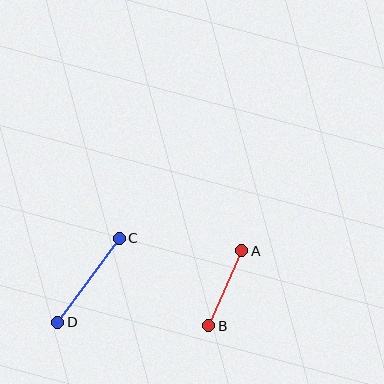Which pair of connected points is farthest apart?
Points C and D are farthest apart.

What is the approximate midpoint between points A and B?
The midpoint is at approximately (225, 288) pixels.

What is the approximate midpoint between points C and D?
The midpoint is at approximately (88, 280) pixels.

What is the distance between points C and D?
The distance is approximately 104 pixels.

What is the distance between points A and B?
The distance is approximately 82 pixels.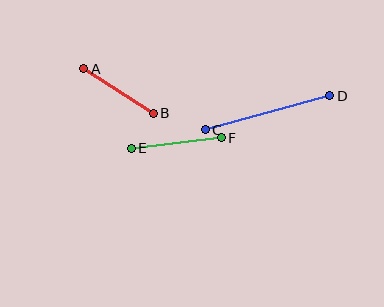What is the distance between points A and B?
The distance is approximately 82 pixels.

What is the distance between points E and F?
The distance is approximately 91 pixels.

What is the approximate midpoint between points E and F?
The midpoint is at approximately (176, 143) pixels.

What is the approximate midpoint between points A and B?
The midpoint is at approximately (119, 91) pixels.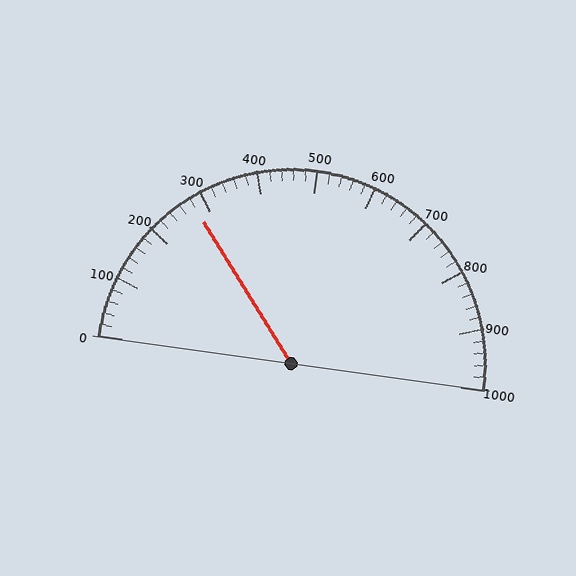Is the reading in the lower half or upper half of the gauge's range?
The reading is in the lower half of the range (0 to 1000).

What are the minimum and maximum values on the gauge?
The gauge ranges from 0 to 1000.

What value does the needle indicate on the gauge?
The needle indicates approximately 280.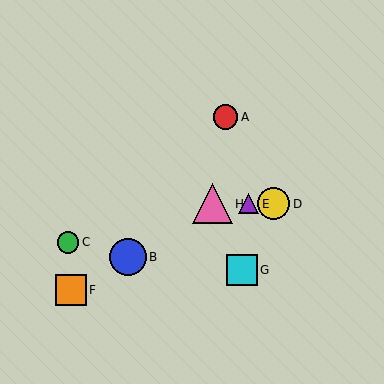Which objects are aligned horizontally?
Objects D, E, H are aligned horizontally.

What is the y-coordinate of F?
Object F is at y≈290.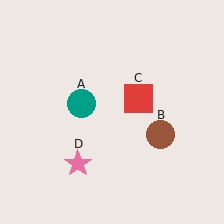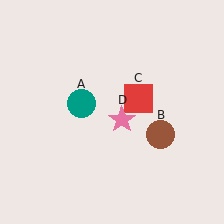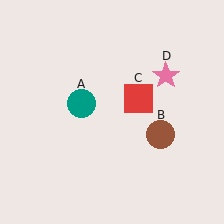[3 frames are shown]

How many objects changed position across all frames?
1 object changed position: pink star (object D).